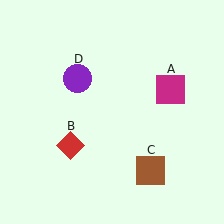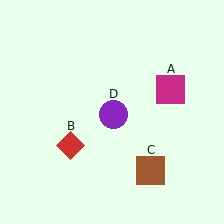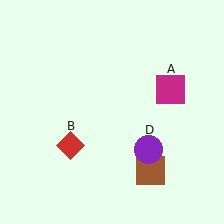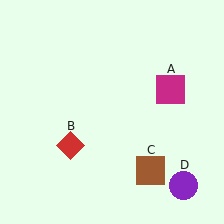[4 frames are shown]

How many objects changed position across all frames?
1 object changed position: purple circle (object D).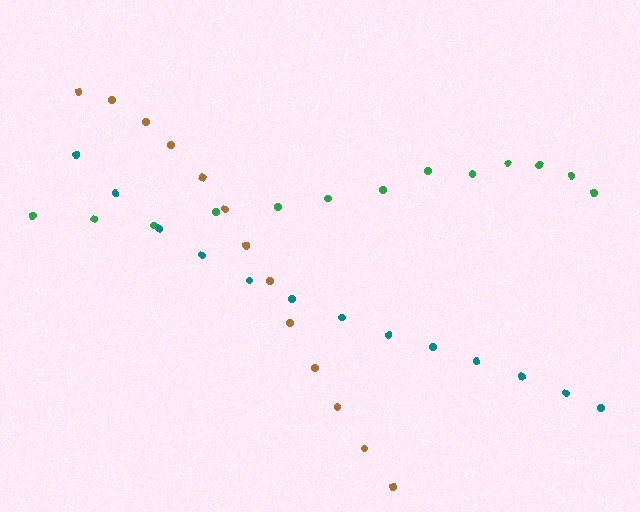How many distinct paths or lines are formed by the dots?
There are 3 distinct paths.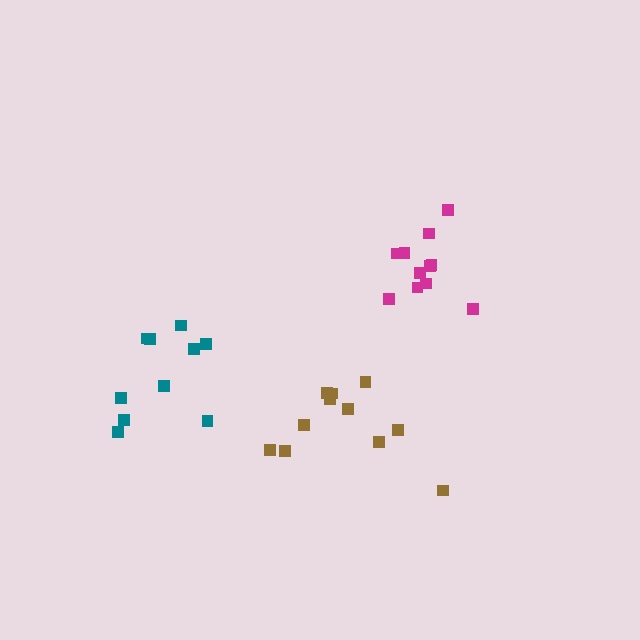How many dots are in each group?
Group 1: 10 dots, Group 2: 11 dots, Group 3: 11 dots (32 total).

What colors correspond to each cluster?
The clusters are colored: teal, brown, magenta.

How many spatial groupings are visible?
There are 3 spatial groupings.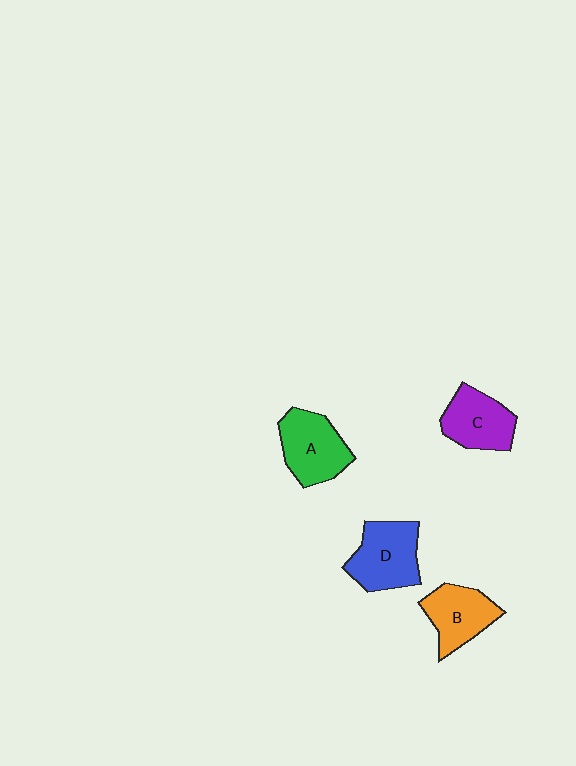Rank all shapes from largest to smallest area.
From largest to smallest: D (blue), A (green), C (purple), B (orange).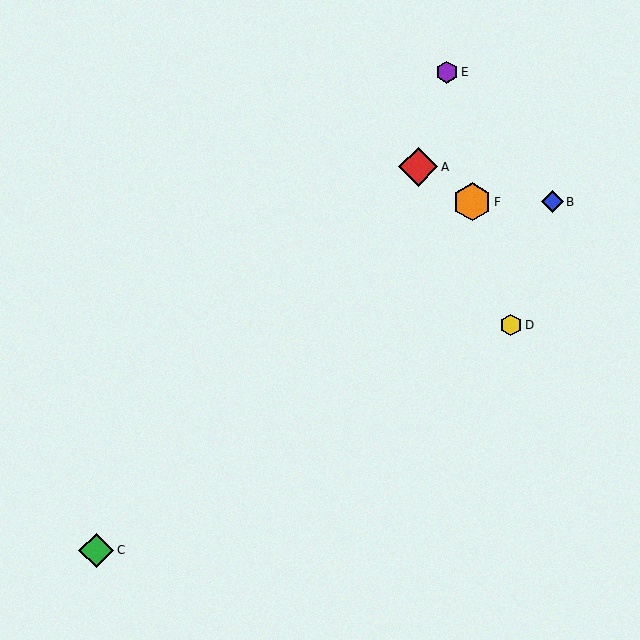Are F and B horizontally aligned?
Yes, both are at y≈202.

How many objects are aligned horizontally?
2 objects (B, F) are aligned horizontally.